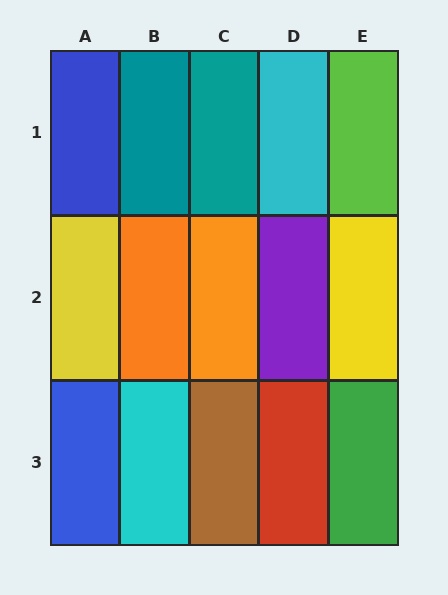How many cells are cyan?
2 cells are cyan.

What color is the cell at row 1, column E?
Lime.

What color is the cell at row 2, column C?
Orange.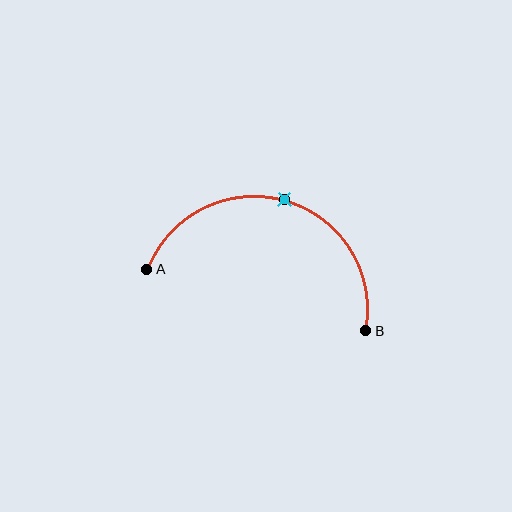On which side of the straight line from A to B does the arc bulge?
The arc bulges above the straight line connecting A and B.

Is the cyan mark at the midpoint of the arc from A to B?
Yes. The cyan mark lies on the arc at equal arc-length from both A and B — it is the arc midpoint.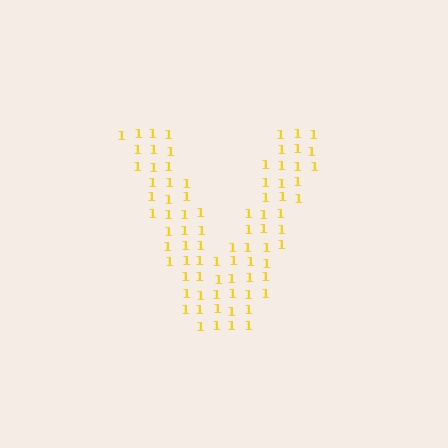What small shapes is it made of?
It is made of small digit 1's.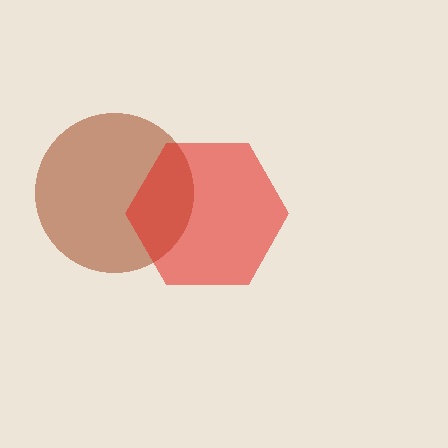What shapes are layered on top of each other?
The layered shapes are: a brown circle, a red hexagon.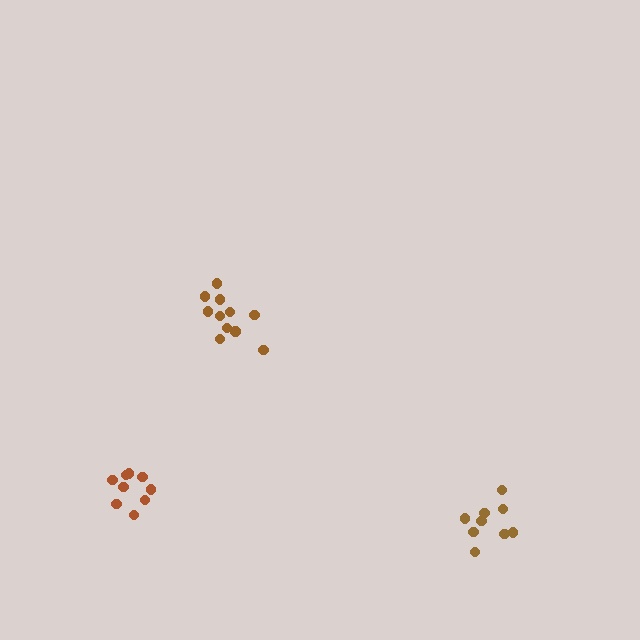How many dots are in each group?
Group 1: 9 dots, Group 2: 9 dots, Group 3: 11 dots (29 total).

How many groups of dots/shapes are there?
There are 3 groups.